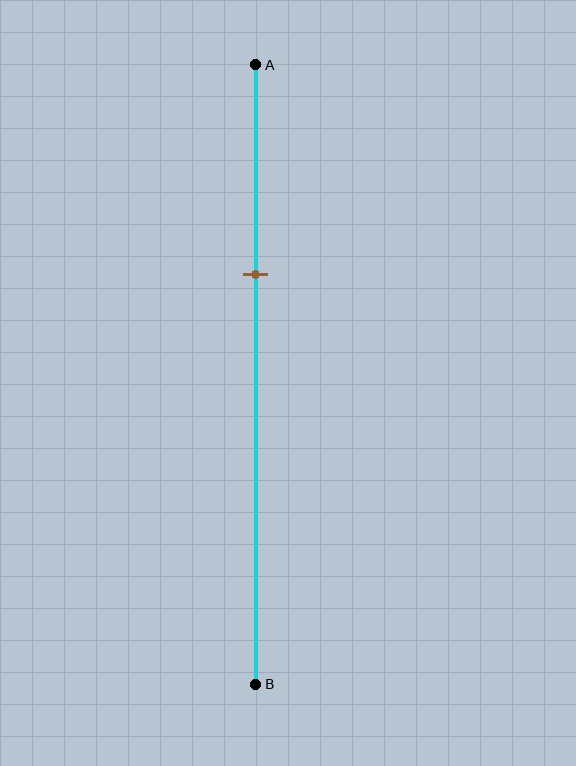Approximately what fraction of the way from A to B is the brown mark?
The brown mark is approximately 35% of the way from A to B.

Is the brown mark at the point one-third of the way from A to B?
Yes, the mark is approximately at the one-third point.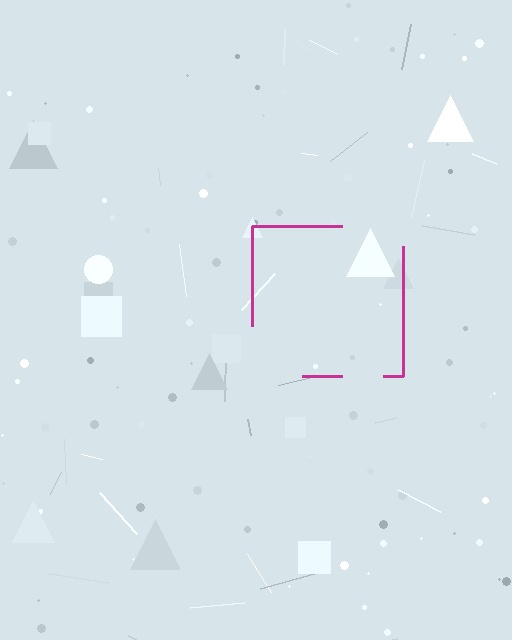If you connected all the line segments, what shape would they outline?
They would outline a square.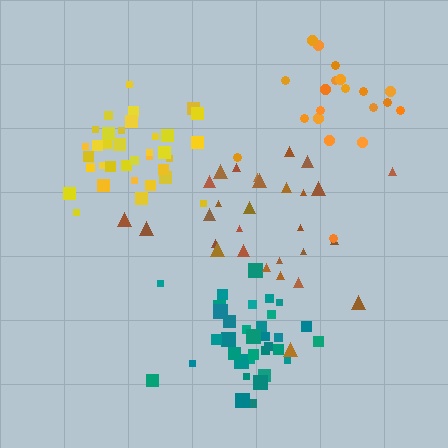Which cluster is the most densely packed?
Teal.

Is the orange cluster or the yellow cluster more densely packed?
Yellow.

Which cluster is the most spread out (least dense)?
Orange.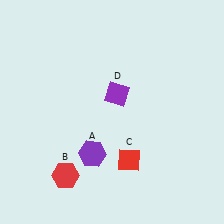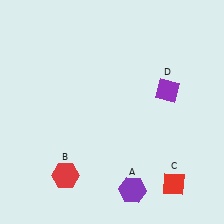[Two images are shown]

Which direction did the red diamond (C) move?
The red diamond (C) moved right.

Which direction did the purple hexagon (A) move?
The purple hexagon (A) moved right.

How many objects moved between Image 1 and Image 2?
3 objects moved between the two images.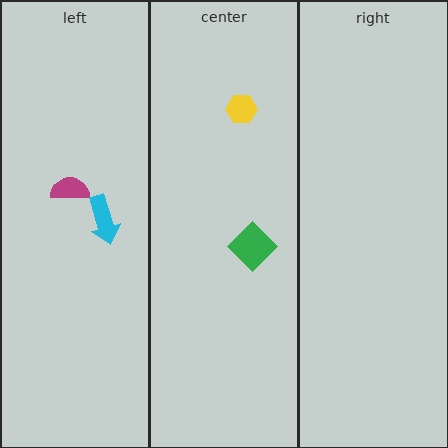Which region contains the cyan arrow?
The left region.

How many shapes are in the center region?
2.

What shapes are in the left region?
The magenta semicircle, the cyan arrow.